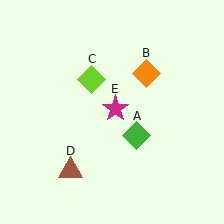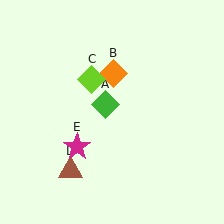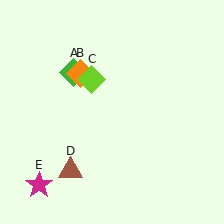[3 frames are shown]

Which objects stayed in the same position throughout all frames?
Lime diamond (object C) and brown triangle (object D) remained stationary.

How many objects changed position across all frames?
3 objects changed position: green diamond (object A), orange diamond (object B), magenta star (object E).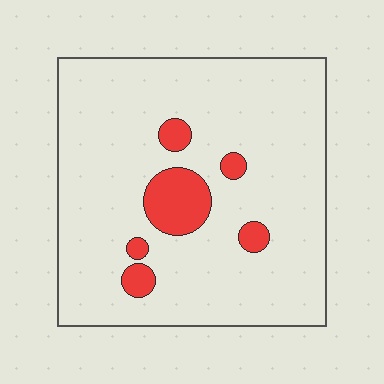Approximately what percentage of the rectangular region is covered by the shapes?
Approximately 10%.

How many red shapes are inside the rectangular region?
6.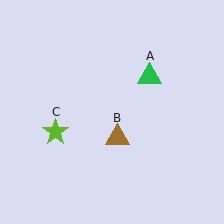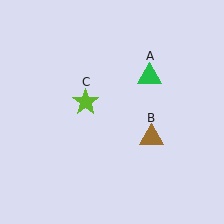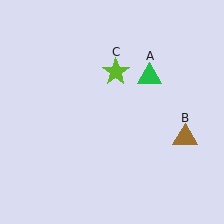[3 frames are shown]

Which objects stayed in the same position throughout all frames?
Green triangle (object A) remained stationary.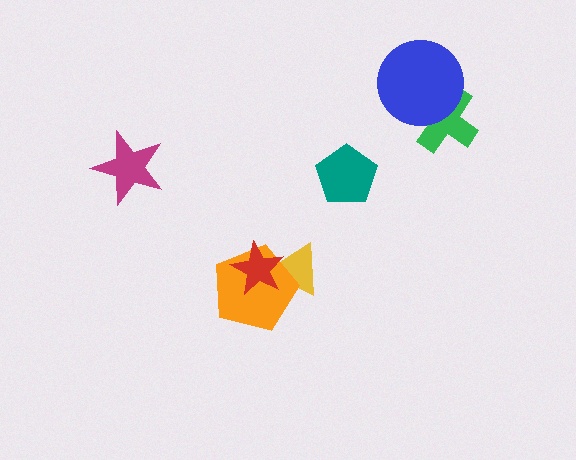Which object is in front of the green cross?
The blue circle is in front of the green cross.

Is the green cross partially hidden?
Yes, it is partially covered by another shape.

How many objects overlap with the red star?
2 objects overlap with the red star.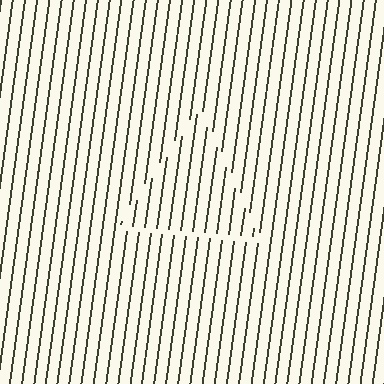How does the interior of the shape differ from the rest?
The interior of the shape contains the same grating, shifted by half a period — the contour is defined by the phase discontinuity where line-ends from the inner and outer gratings abut.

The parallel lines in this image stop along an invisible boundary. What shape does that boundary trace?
An illusory triangle. The interior of the shape contains the same grating, shifted by half a period — the contour is defined by the phase discontinuity where line-ends from the inner and outer gratings abut.